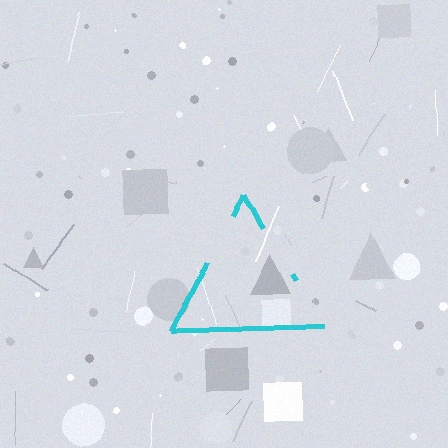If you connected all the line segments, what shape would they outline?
They would outline a triangle.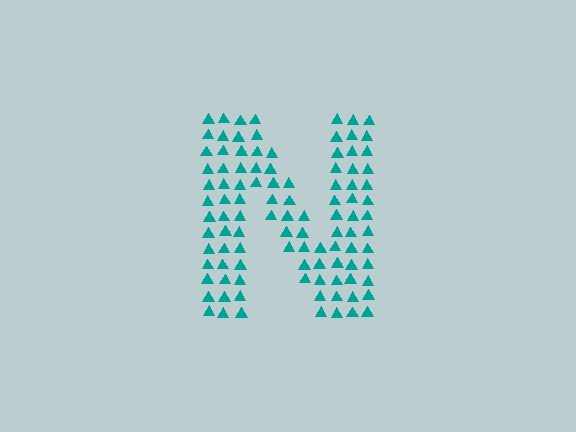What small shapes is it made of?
It is made of small triangles.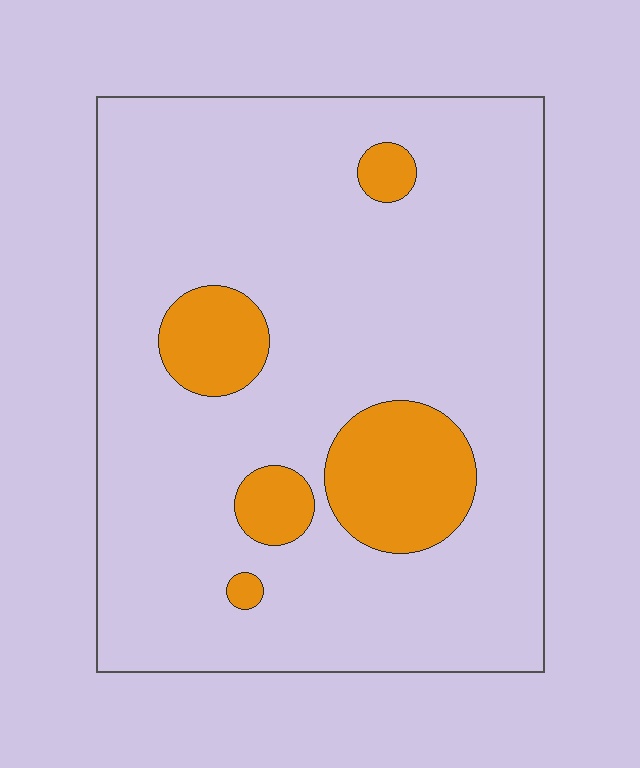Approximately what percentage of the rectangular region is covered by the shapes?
Approximately 15%.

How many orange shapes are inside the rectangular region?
5.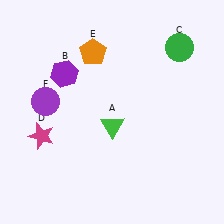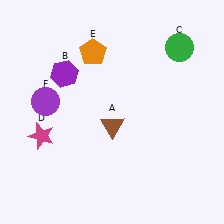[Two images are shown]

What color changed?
The triangle (A) changed from green in Image 1 to brown in Image 2.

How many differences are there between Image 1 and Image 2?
There is 1 difference between the two images.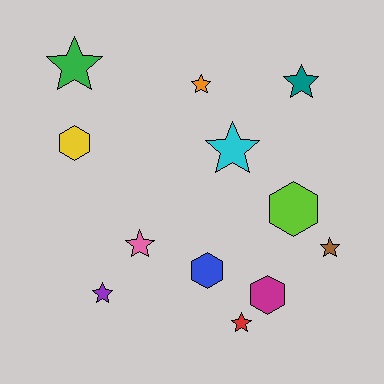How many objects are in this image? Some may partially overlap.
There are 12 objects.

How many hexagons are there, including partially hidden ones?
There are 4 hexagons.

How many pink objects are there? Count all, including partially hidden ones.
There is 1 pink object.